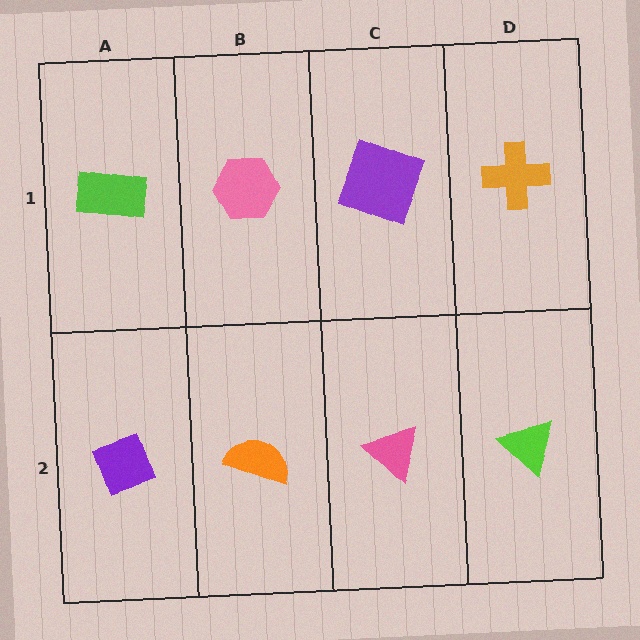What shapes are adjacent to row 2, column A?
A lime rectangle (row 1, column A), an orange semicircle (row 2, column B).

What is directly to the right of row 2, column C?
A lime triangle.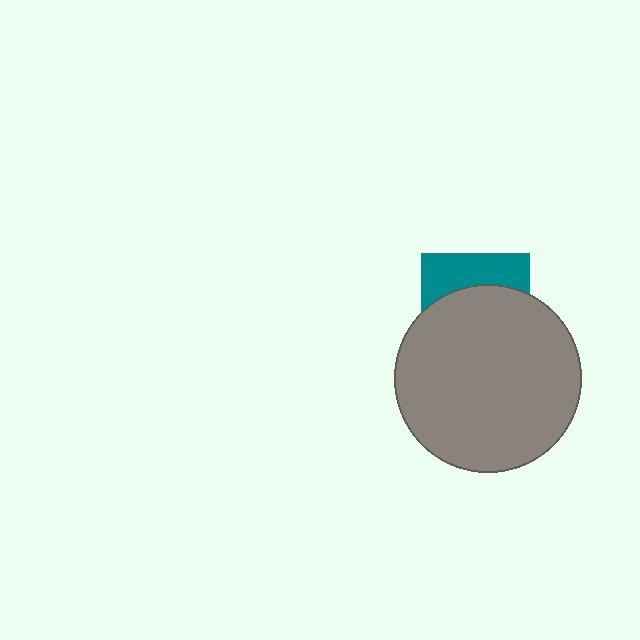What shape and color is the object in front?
The object in front is a gray circle.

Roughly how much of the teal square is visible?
A small part of it is visible (roughly 34%).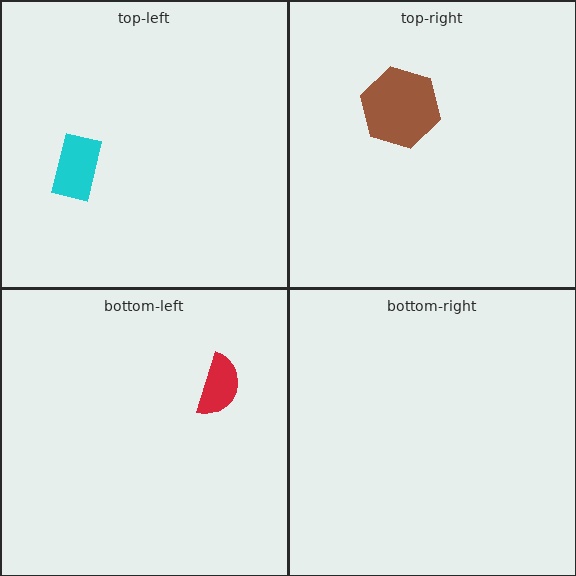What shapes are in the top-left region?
The cyan rectangle.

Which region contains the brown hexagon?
The top-right region.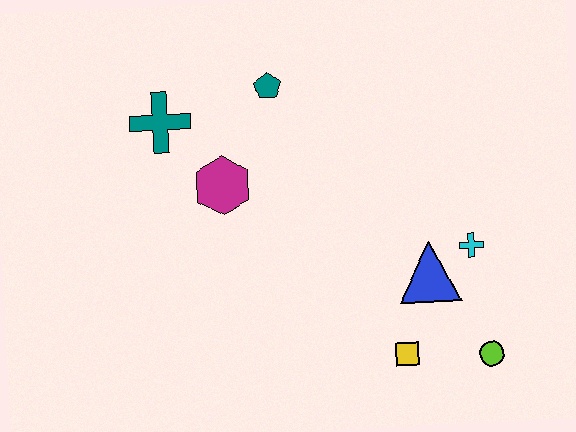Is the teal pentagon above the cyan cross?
Yes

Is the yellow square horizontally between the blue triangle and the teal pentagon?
Yes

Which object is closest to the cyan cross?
The blue triangle is closest to the cyan cross.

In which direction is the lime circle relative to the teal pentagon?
The lime circle is below the teal pentagon.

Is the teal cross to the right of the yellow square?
No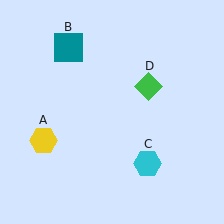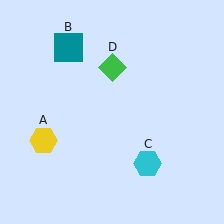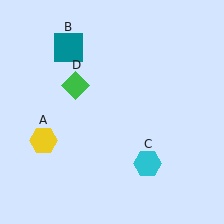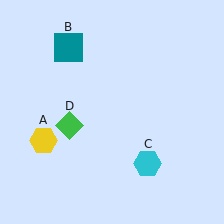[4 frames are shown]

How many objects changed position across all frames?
1 object changed position: green diamond (object D).